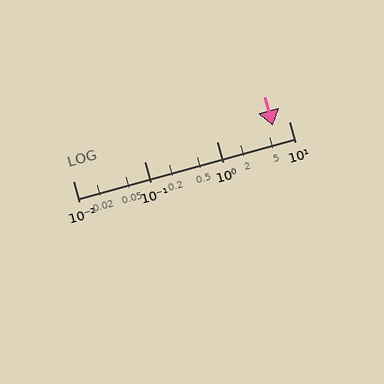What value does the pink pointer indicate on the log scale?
The pointer indicates approximately 6.1.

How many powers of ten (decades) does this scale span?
The scale spans 3 decades, from 0.01 to 10.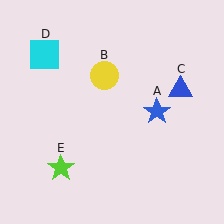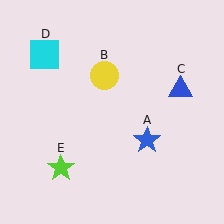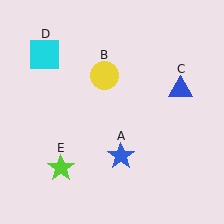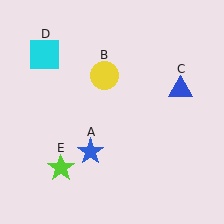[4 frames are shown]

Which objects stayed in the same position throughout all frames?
Yellow circle (object B) and blue triangle (object C) and cyan square (object D) and lime star (object E) remained stationary.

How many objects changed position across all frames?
1 object changed position: blue star (object A).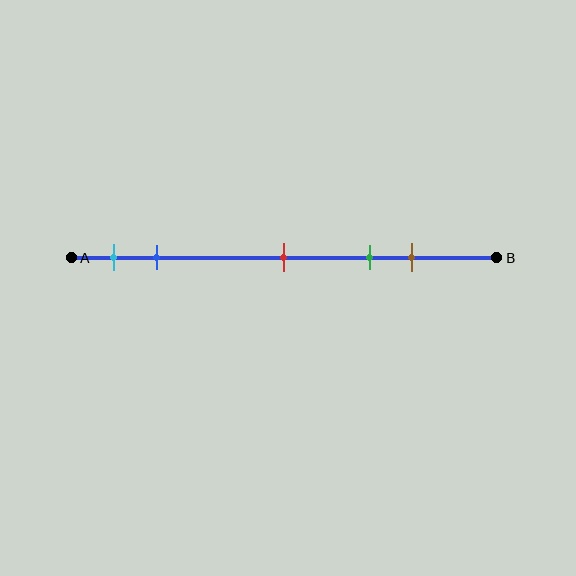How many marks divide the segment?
There are 5 marks dividing the segment.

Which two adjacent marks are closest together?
The cyan and blue marks are the closest adjacent pair.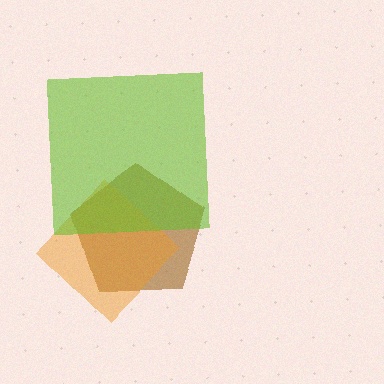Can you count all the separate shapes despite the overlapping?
Yes, there are 3 separate shapes.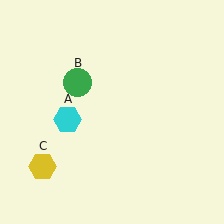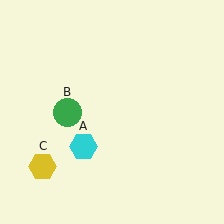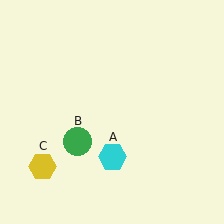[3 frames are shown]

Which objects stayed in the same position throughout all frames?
Yellow hexagon (object C) remained stationary.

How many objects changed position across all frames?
2 objects changed position: cyan hexagon (object A), green circle (object B).